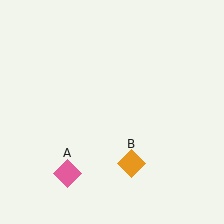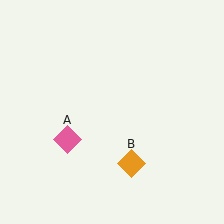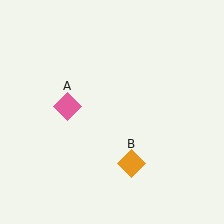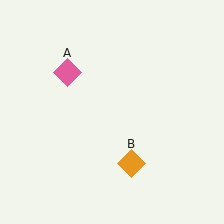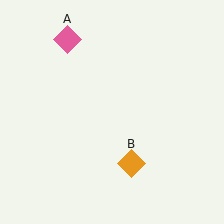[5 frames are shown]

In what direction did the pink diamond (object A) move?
The pink diamond (object A) moved up.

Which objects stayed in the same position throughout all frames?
Orange diamond (object B) remained stationary.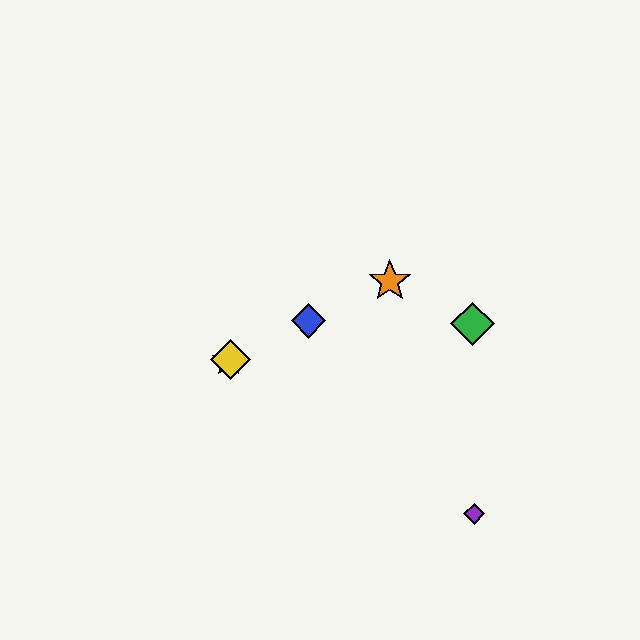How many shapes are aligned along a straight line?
4 shapes (the red star, the blue diamond, the yellow diamond, the orange star) are aligned along a straight line.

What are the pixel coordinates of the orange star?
The orange star is at (390, 281).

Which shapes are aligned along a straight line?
The red star, the blue diamond, the yellow diamond, the orange star are aligned along a straight line.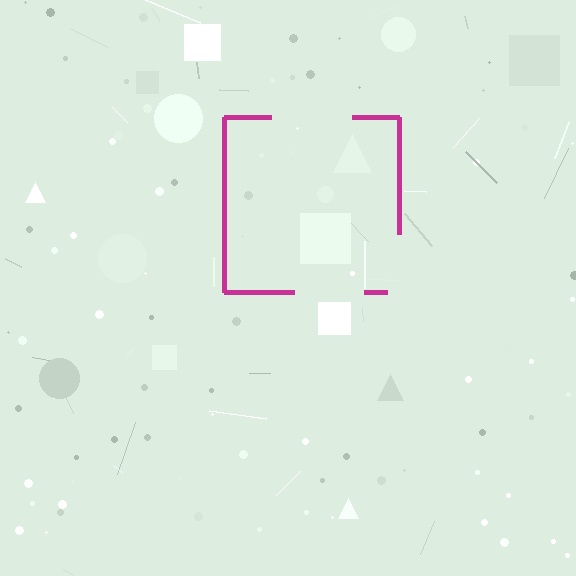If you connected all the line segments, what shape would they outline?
They would outline a square.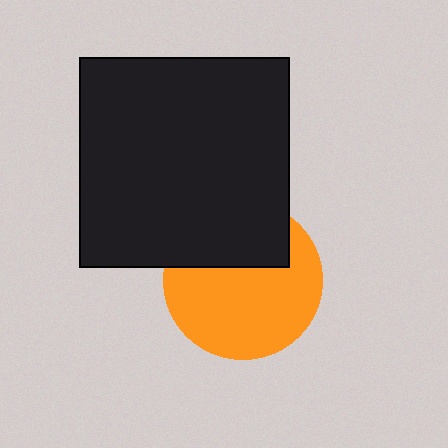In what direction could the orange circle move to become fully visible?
The orange circle could move down. That would shift it out from behind the black square entirely.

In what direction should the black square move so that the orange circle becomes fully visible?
The black square should move up. That is the shortest direction to clear the overlap and leave the orange circle fully visible.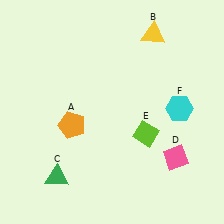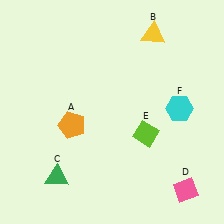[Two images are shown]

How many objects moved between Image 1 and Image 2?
1 object moved between the two images.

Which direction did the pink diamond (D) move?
The pink diamond (D) moved down.